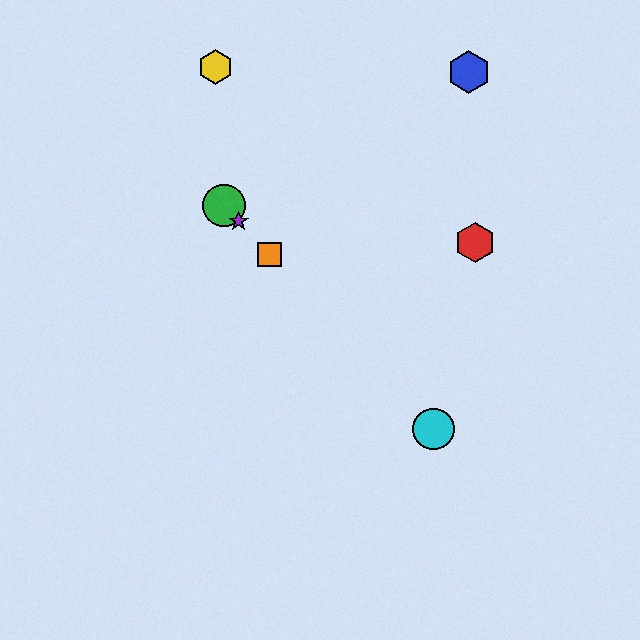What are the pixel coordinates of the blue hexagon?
The blue hexagon is at (469, 72).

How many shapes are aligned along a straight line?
4 shapes (the green circle, the purple star, the orange square, the cyan circle) are aligned along a straight line.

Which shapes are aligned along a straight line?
The green circle, the purple star, the orange square, the cyan circle are aligned along a straight line.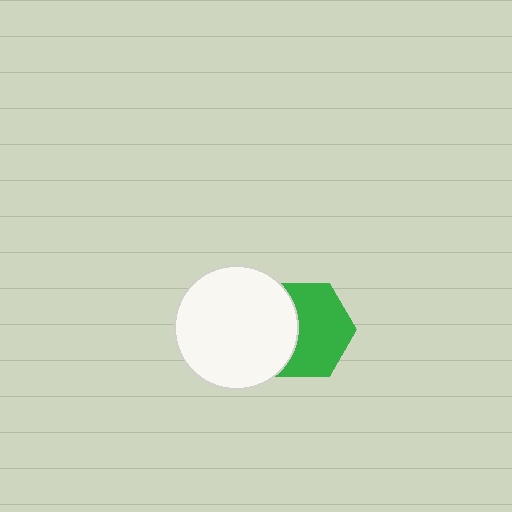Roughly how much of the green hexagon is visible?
About half of it is visible (roughly 63%).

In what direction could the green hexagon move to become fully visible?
The green hexagon could move right. That would shift it out from behind the white circle entirely.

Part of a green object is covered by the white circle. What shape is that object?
It is a hexagon.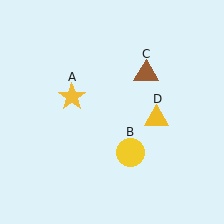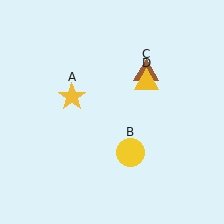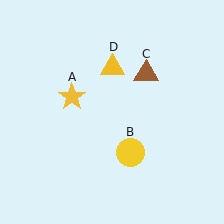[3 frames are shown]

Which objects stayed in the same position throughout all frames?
Yellow star (object A) and yellow circle (object B) and brown triangle (object C) remained stationary.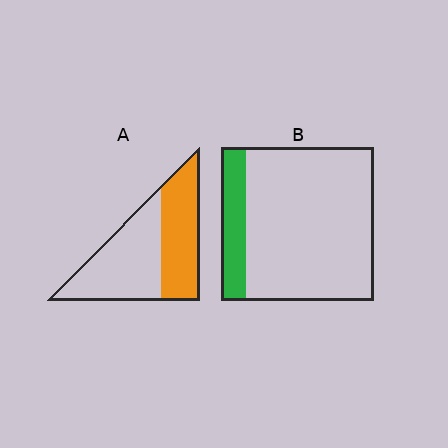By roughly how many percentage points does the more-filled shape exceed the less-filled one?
By roughly 30 percentage points (A over B).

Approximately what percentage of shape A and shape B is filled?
A is approximately 45% and B is approximately 15%.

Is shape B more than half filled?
No.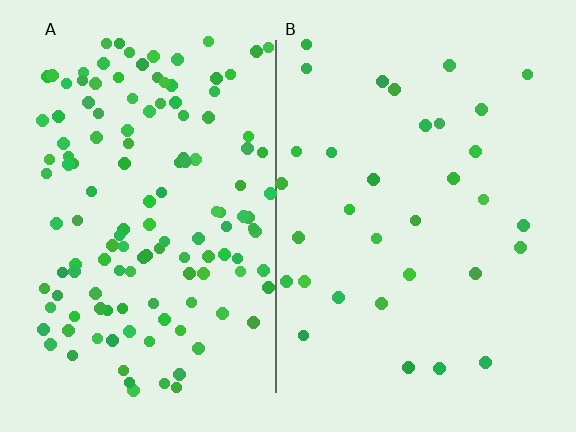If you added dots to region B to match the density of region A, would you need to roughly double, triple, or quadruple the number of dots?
Approximately quadruple.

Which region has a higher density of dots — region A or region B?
A (the left).